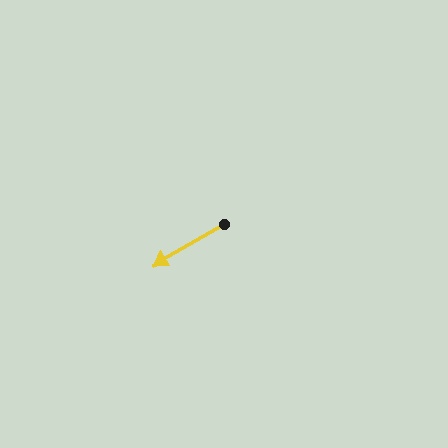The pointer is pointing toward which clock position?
Roughly 8 o'clock.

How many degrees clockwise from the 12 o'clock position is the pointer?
Approximately 240 degrees.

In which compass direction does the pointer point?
Southwest.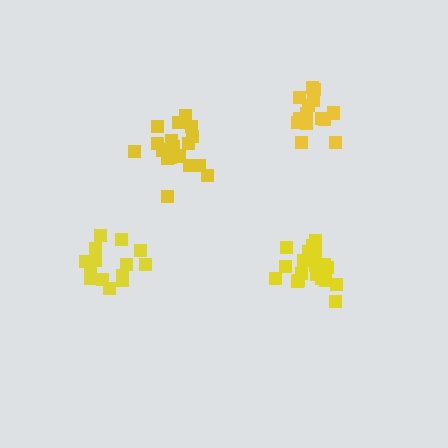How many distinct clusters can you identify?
There are 4 distinct clusters.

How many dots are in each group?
Group 1: 19 dots, Group 2: 20 dots, Group 3: 14 dots, Group 4: 14 dots (67 total).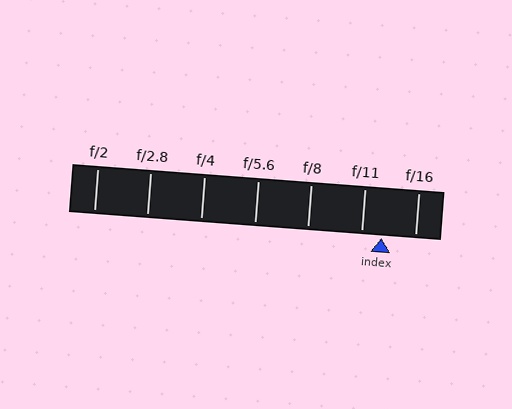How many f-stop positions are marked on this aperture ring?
There are 7 f-stop positions marked.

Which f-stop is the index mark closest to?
The index mark is closest to f/11.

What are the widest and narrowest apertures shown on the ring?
The widest aperture shown is f/2 and the narrowest is f/16.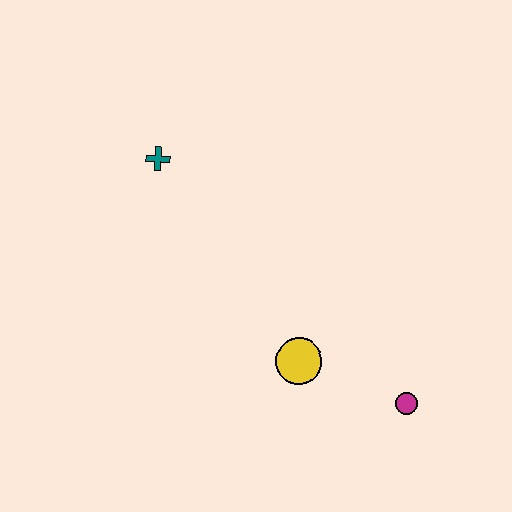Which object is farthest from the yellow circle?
The teal cross is farthest from the yellow circle.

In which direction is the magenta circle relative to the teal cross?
The magenta circle is to the right of the teal cross.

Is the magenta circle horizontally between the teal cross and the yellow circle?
No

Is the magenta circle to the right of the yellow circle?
Yes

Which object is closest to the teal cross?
The yellow circle is closest to the teal cross.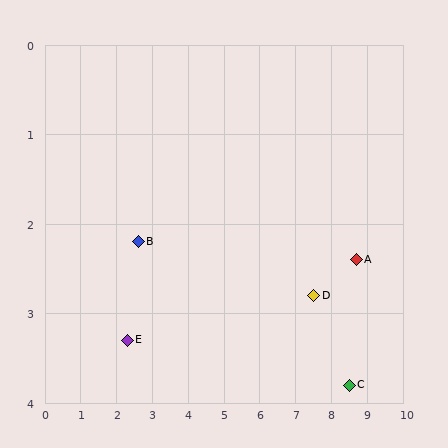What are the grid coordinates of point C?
Point C is at approximately (8.5, 3.8).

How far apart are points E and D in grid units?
Points E and D are about 5.2 grid units apart.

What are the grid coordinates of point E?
Point E is at approximately (2.3, 3.3).